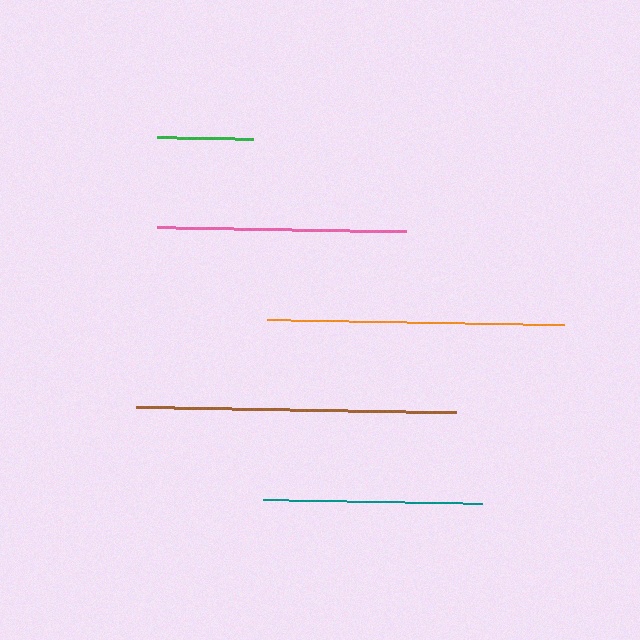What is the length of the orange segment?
The orange segment is approximately 297 pixels long.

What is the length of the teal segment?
The teal segment is approximately 218 pixels long.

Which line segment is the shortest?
The green line is the shortest at approximately 95 pixels.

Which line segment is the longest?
The brown line is the longest at approximately 319 pixels.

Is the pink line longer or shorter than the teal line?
The pink line is longer than the teal line.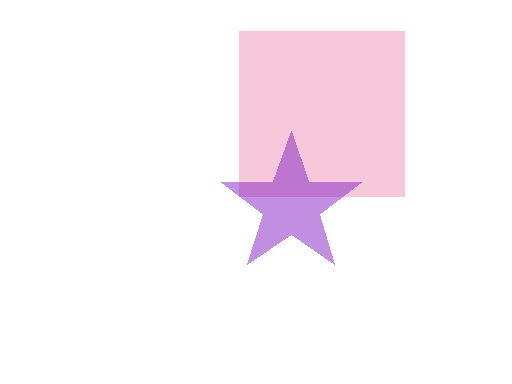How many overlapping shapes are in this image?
There are 2 overlapping shapes in the image.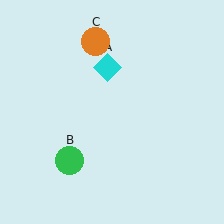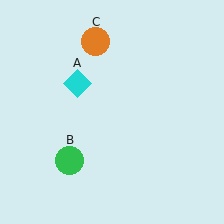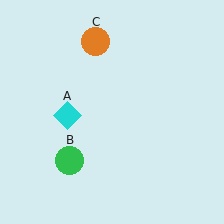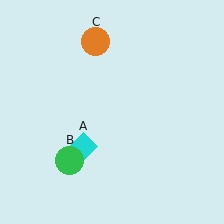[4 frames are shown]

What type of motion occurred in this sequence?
The cyan diamond (object A) rotated counterclockwise around the center of the scene.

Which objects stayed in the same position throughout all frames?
Green circle (object B) and orange circle (object C) remained stationary.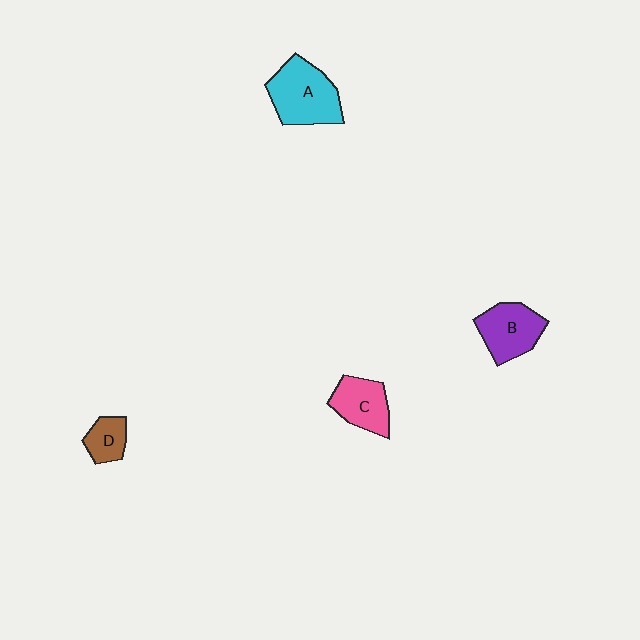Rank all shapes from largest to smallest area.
From largest to smallest: A (cyan), B (purple), C (pink), D (brown).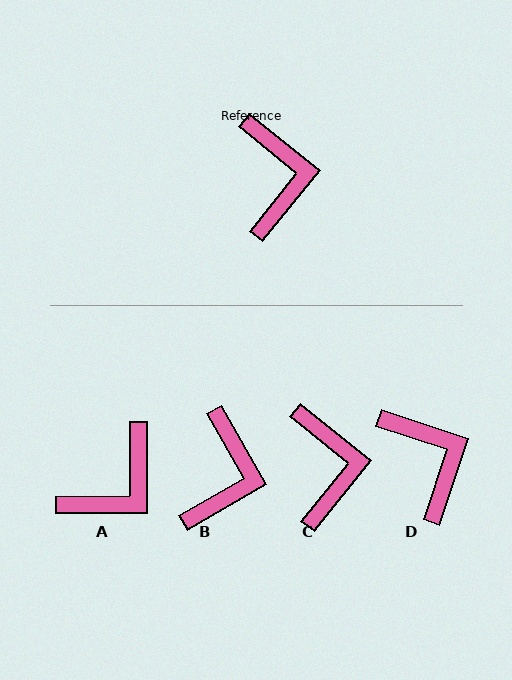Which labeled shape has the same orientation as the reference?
C.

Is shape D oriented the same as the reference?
No, it is off by about 21 degrees.